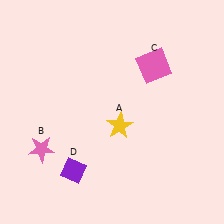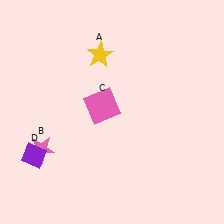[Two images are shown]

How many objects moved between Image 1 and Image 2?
3 objects moved between the two images.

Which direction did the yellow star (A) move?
The yellow star (A) moved up.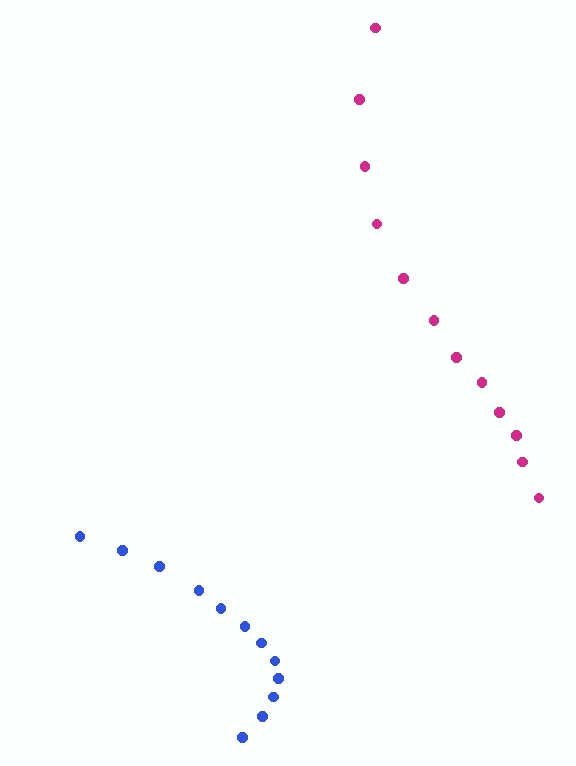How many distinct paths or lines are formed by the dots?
There are 2 distinct paths.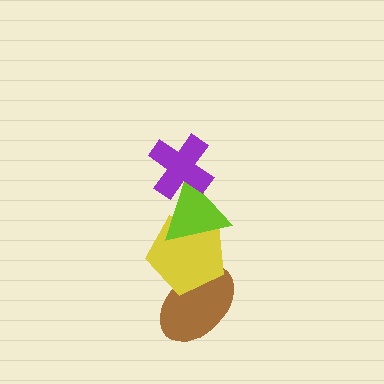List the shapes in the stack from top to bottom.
From top to bottom: the purple cross, the lime triangle, the yellow pentagon, the brown ellipse.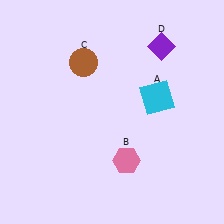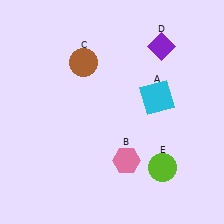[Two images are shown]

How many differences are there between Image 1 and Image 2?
There is 1 difference between the two images.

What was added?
A lime circle (E) was added in Image 2.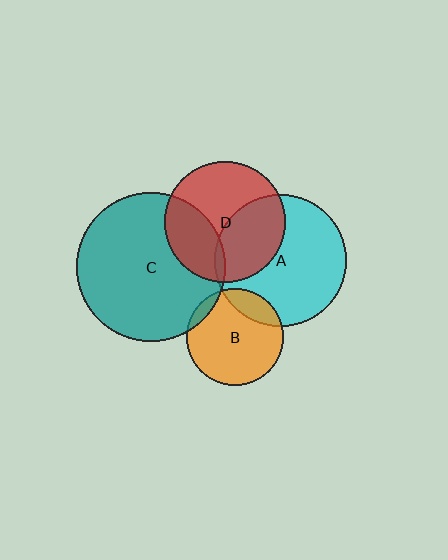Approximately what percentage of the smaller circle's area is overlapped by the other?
Approximately 15%.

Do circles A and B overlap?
Yes.